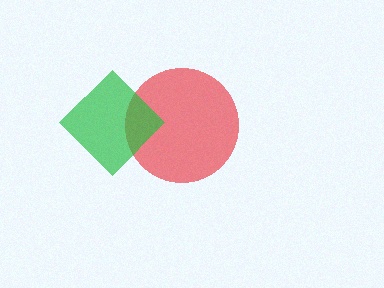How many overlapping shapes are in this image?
There are 2 overlapping shapes in the image.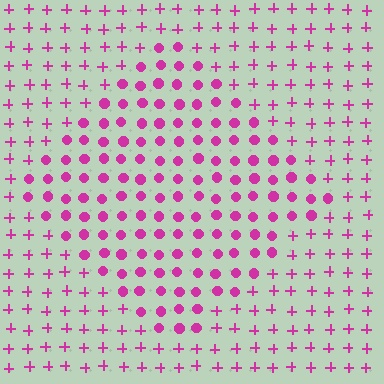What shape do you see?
I see a diamond.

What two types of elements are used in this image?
The image uses circles inside the diamond region and plus signs outside it.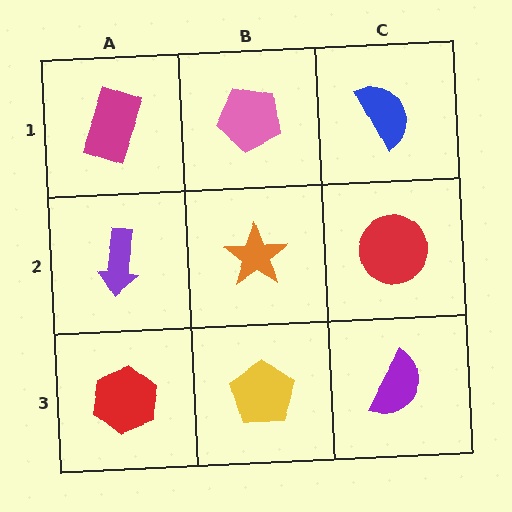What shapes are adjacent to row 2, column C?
A blue semicircle (row 1, column C), a purple semicircle (row 3, column C), an orange star (row 2, column B).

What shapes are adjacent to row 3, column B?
An orange star (row 2, column B), a red hexagon (row 3, column A), a purple semicircle (row 3, column C).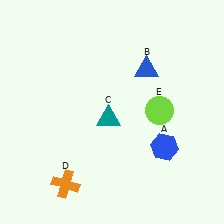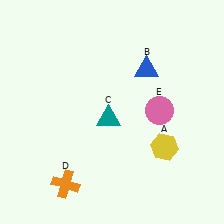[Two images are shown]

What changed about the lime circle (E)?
In Image 1, E is lime. In Image 2, it changed to pink.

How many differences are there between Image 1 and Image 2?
There are 2 differences between the two images.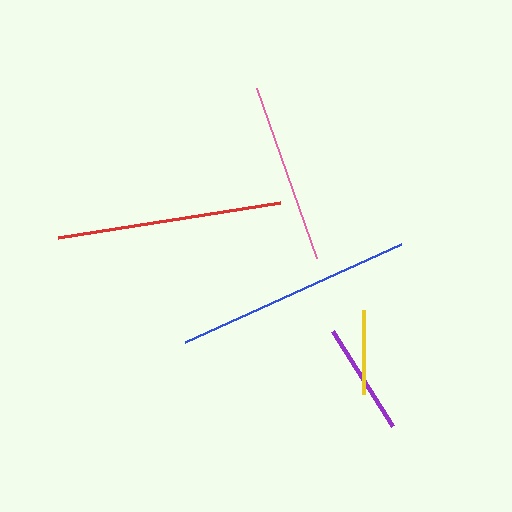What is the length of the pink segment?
The pink segment is approximately 180 pixels long.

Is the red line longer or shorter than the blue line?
The blue line is longer than the red line.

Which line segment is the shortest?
The yellow line is the shortest at approximately 84 pixels.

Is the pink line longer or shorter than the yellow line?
The pink line is longer than the yellow line.